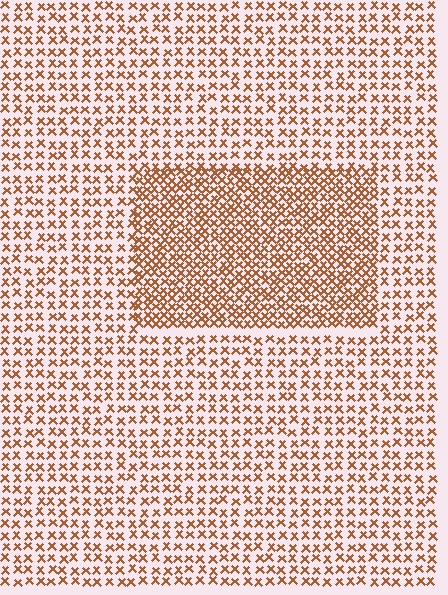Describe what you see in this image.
The image contains small brown elements arranged at two different densities. A rectangle-shaped region is visible where the elements are more densely packed than the surrounding area.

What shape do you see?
I see a rectangle.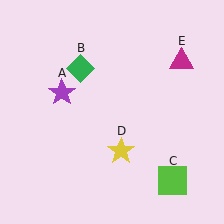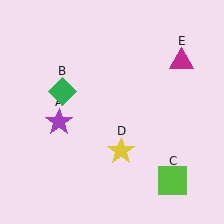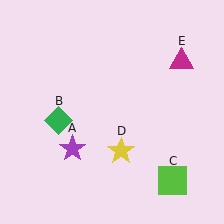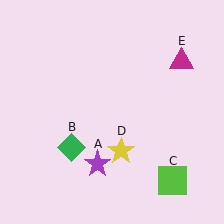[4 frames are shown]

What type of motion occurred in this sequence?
The purple star (object A), green diamond (object B) rotated counterclockwise around the center of the scene.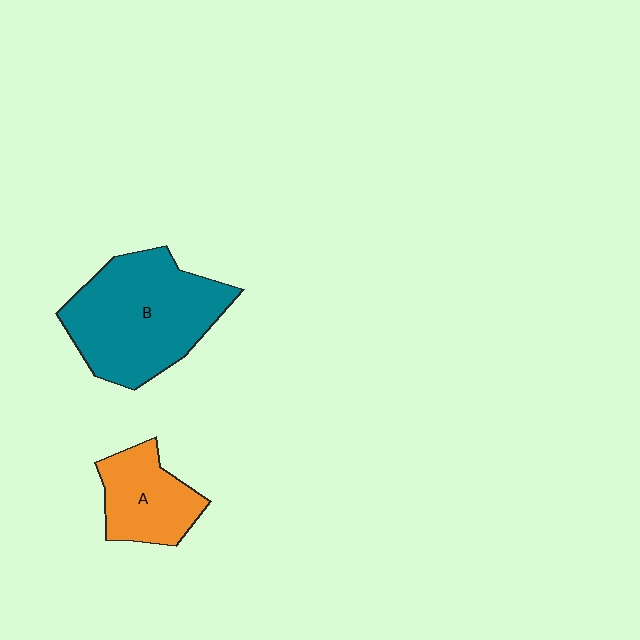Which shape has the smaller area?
Shape A (orange).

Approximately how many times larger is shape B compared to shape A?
Approximately 2.0 times.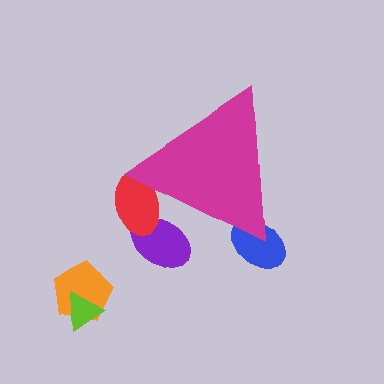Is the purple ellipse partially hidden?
Yes, the purple ellipse is partially hidden behind the magenta triangle.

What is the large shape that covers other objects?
A magenta triangle.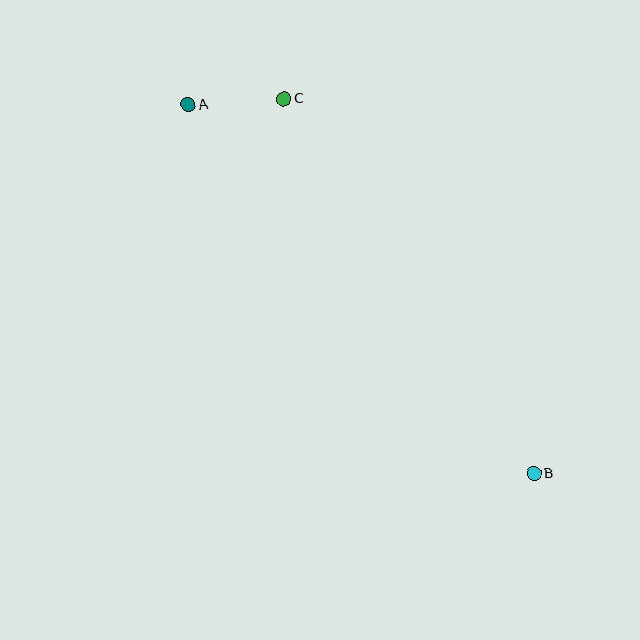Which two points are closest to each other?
Points A and C are closest to each other.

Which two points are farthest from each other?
Points A and B are farthest from each other.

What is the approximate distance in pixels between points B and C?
The distance between B and C is approximately 450 pixels.